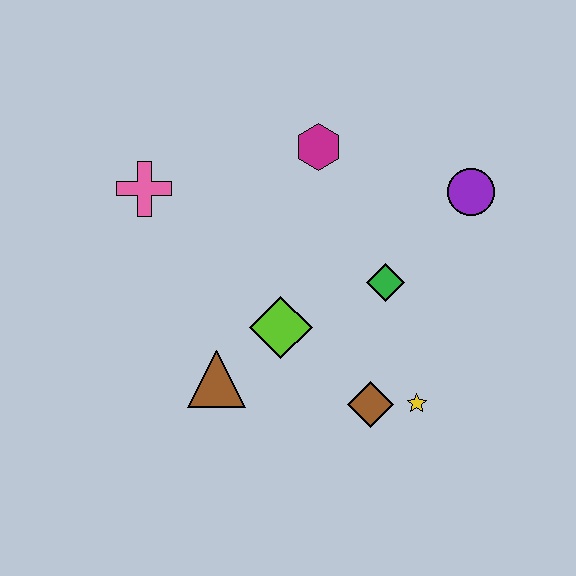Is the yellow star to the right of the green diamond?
Yes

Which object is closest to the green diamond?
The lime diamond is closest to the green diamond.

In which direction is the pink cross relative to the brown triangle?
The pink cross is above the brown triangle.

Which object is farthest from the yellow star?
The pink cross is farthest from the yellow star.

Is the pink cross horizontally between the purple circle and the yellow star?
No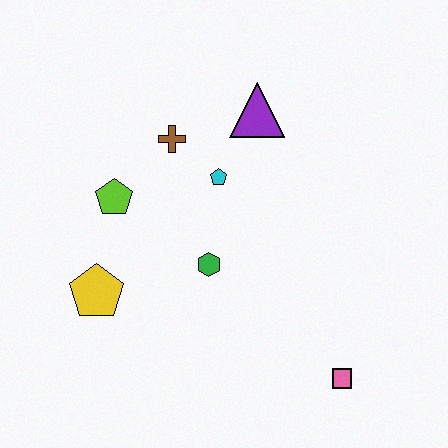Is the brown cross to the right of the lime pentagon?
Yes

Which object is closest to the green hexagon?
The cyan pentagon is closest to the green hexagon.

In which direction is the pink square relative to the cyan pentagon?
The pink square is below the cyan pentagon.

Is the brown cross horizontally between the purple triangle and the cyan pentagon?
No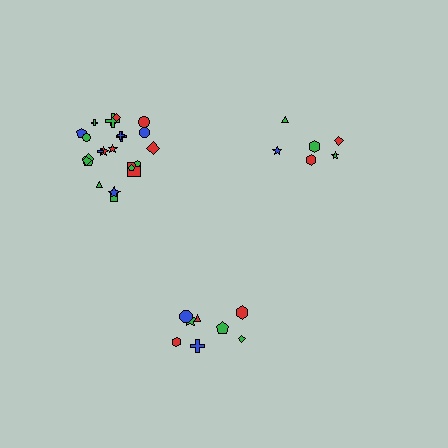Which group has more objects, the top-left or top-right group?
The top-left group.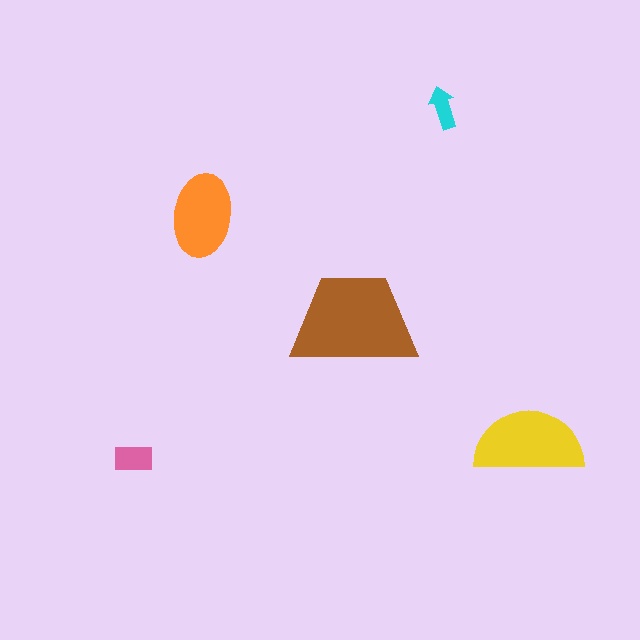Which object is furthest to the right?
The yellow semicircle is rightmost.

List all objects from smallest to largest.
The cyan arrow, the pink rectangle, the orange ellipse, the yellow semicircle, the brown trapezoid.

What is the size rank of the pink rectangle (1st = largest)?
4th.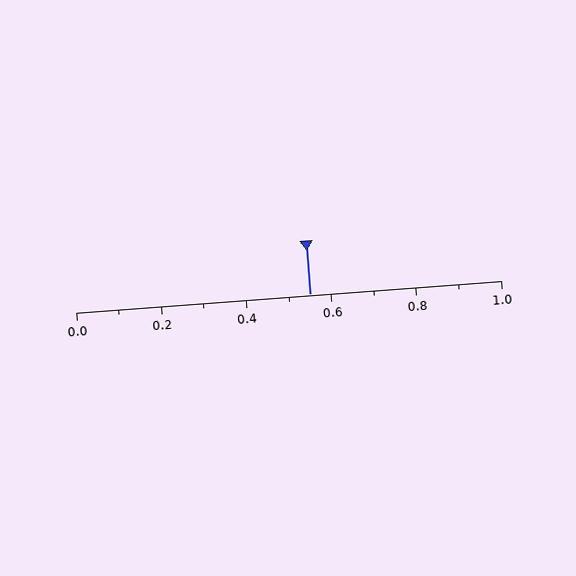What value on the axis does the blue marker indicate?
The marker indicates approximately 0.55.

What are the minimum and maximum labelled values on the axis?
The axis runs from 0.0 to 1.0.